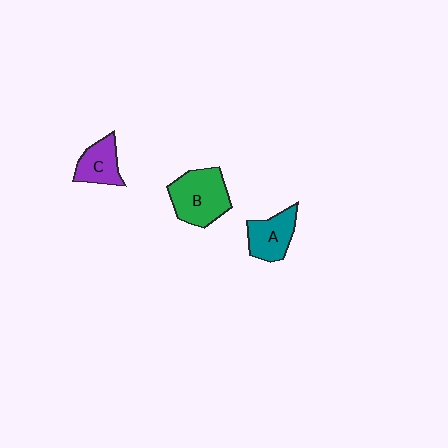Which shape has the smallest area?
Shape C (purple).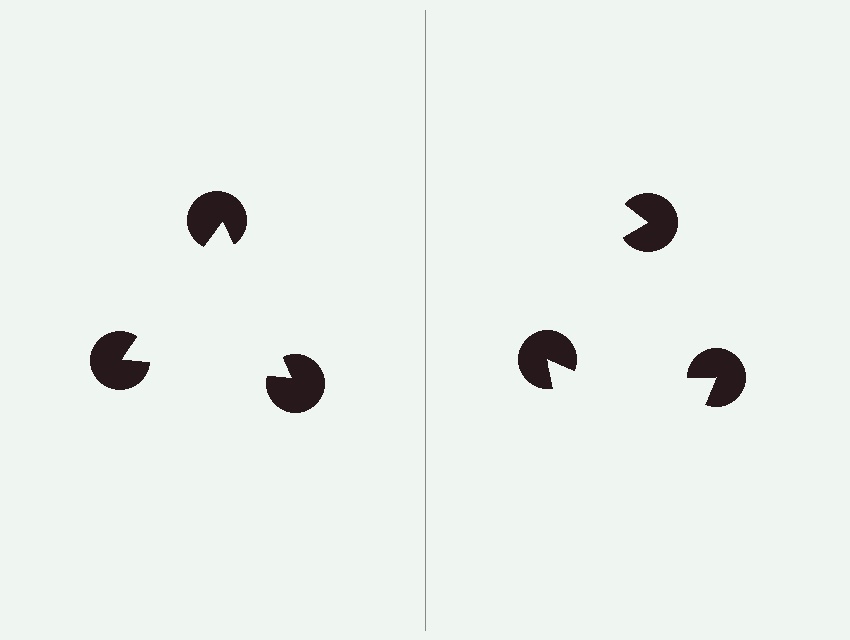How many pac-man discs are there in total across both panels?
6 — 3 on each side.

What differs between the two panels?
The pac-man discs are positioned identically on both sides; only the wedge orientations differ. On the left they align to a triangle; on the right they are misaligned.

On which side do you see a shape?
An illusory triangle appears on the left side. On the right side the wedge cuts are rotated, so no coherent shape forms.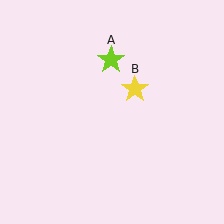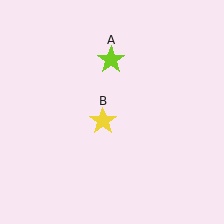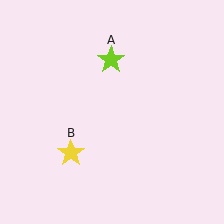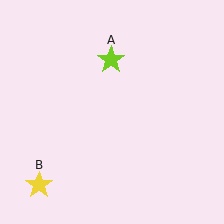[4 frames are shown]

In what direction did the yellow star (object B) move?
The yellow star (object B) moved down and to the left.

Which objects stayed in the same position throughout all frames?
Lime star (object A) remained stationary.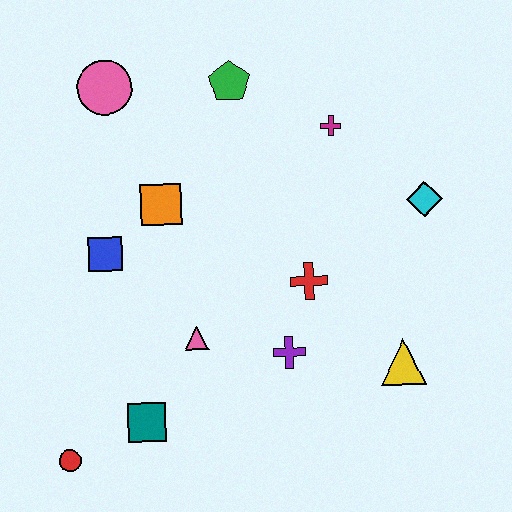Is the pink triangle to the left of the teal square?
No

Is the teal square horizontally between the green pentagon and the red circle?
Yes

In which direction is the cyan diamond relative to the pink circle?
The cyan diamond is to the right of the pink circle.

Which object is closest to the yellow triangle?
The purple cross is closest to the yellow triangle.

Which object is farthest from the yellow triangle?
The pink circle is farthest from the yellow triangle.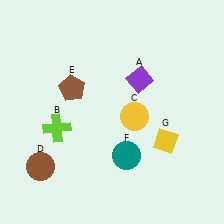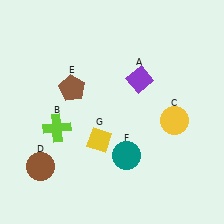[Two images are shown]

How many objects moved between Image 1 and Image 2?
2 objects moved between the two images.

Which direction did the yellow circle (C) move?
The yellow circle (C) moved right.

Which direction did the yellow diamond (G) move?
The yellow diamond (G) moved left.